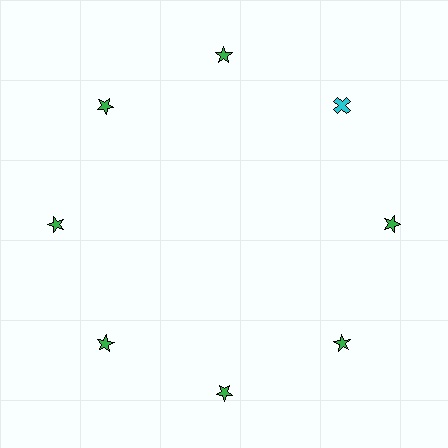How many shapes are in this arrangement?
There are 8 shapes arranged in a ring pattern.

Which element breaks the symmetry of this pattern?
The cyan cross at roughly the 2 o'clock position breaks the symmetry. All other shapes are green stars.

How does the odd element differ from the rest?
It differs in both color (cyan instead of green) and shape (cross instead of star).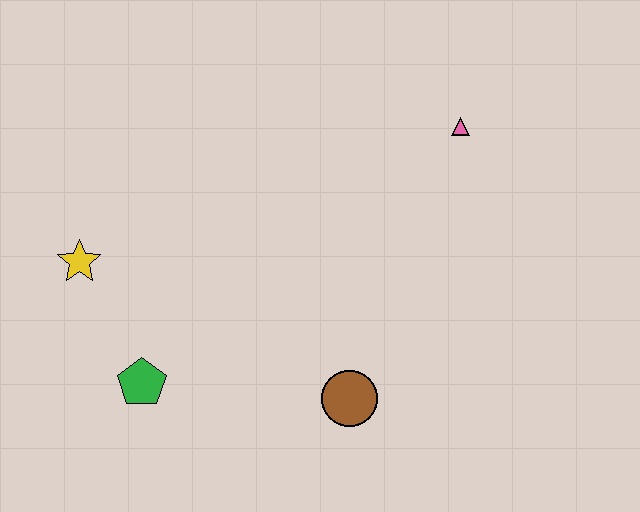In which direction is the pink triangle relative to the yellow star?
The pink triangle is to the right of the yellow star.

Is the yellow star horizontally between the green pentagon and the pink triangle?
No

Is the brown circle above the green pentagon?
No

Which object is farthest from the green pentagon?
The pink triangle is farthest from the green pentagon.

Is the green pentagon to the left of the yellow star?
No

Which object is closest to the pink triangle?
The brown circle is closest to the pink triangle.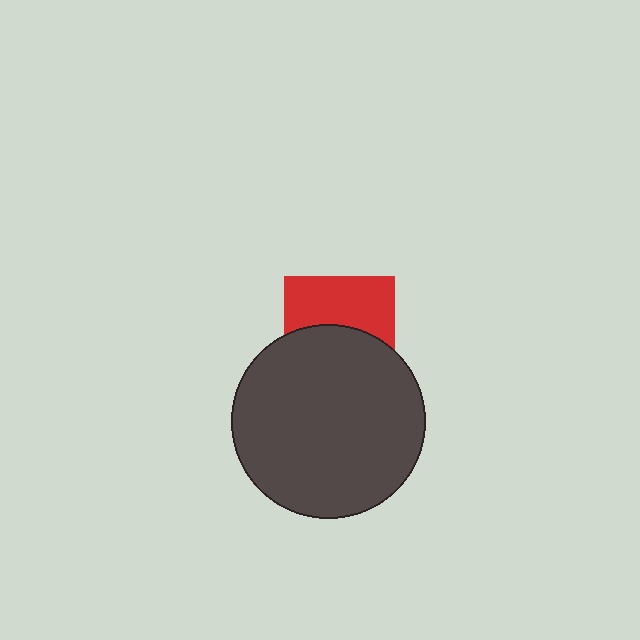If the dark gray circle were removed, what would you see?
You would see the complete red square.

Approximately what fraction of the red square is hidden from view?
Roughly 51% of the red square is hidden behind the dark gray circle.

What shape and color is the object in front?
The object in front is a dark gray circle.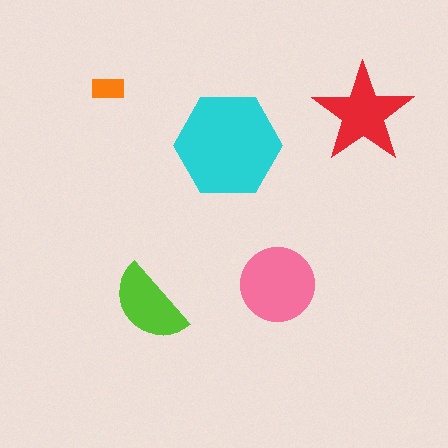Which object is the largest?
The cyan hexagon.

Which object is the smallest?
The orange rectangle.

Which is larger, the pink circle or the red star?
The pink circle.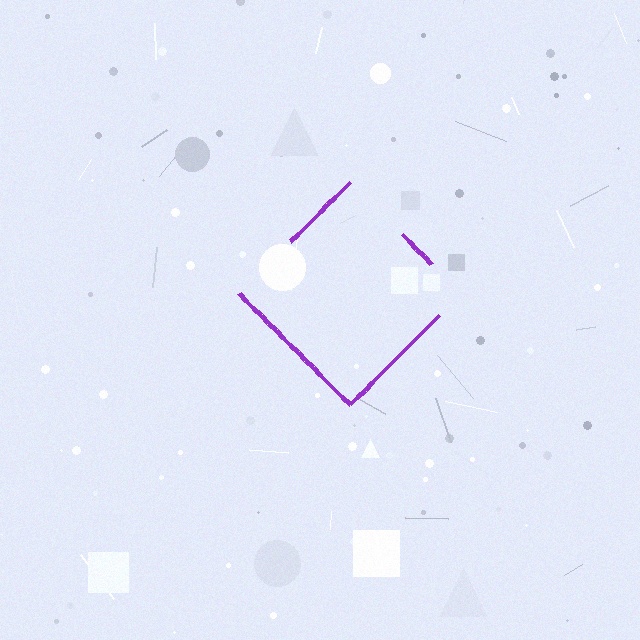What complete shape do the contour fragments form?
The contour fragments form a diamond.